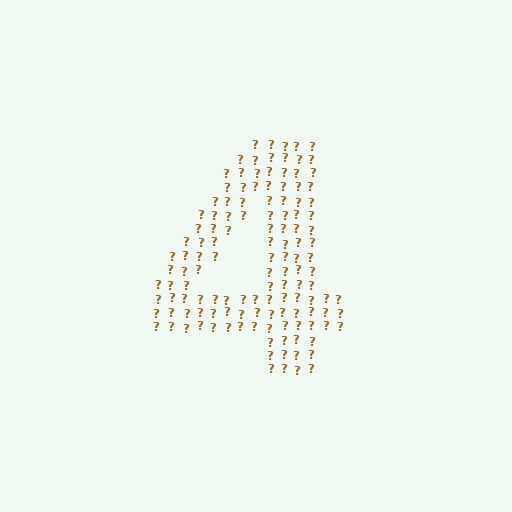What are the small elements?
The small elements are question marks.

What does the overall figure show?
The overall figure shows the digit 4.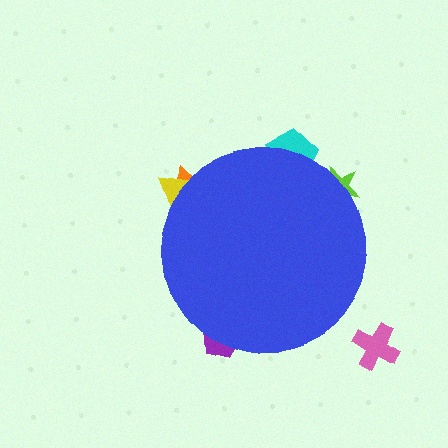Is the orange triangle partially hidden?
Yes, the orange triangle is partially hidden behind the blue circle.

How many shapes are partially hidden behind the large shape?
5 shapes are partially hidden.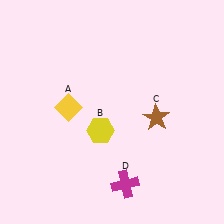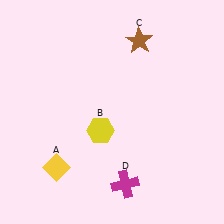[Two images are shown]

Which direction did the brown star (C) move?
The brown star (C) moved up.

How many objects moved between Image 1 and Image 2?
2 objects moved between the two images.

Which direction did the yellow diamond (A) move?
The yellow diamond (A) moved down.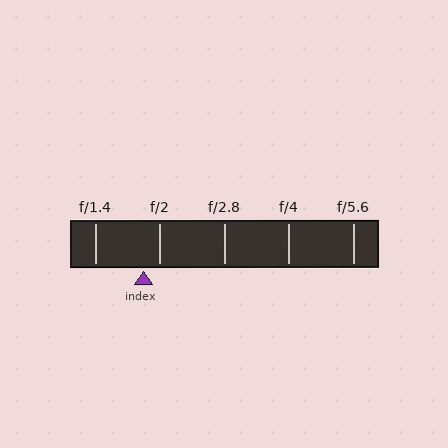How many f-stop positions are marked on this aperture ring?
There are 5 f-stop positions marked.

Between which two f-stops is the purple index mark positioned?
The index mark is between f/1.4 and f/2.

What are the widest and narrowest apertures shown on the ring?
The widest aperture shown is f/1.4 and the narrowest is f/5.6.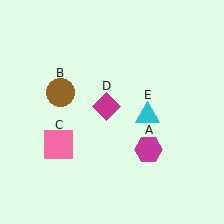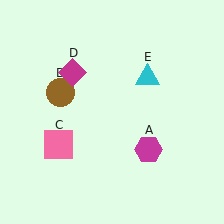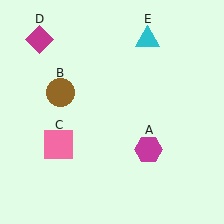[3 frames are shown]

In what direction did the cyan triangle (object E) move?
The cyan triangle (object E) moved up.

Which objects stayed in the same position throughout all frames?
Magenta hexagon (object A) and brown circle (object B) and pink square (object C) remained stationary.